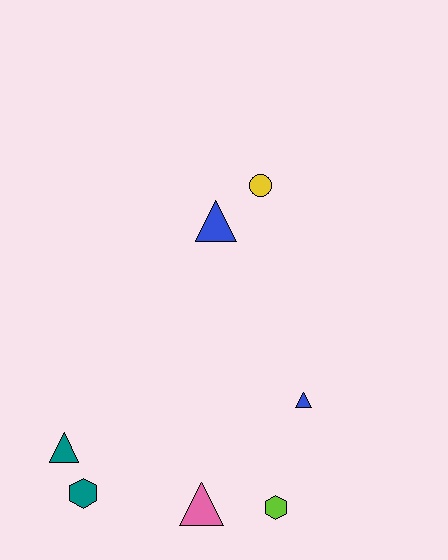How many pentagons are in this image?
There are no pentagons.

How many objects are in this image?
There are 7 objects.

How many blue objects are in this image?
There are 2 blue objects.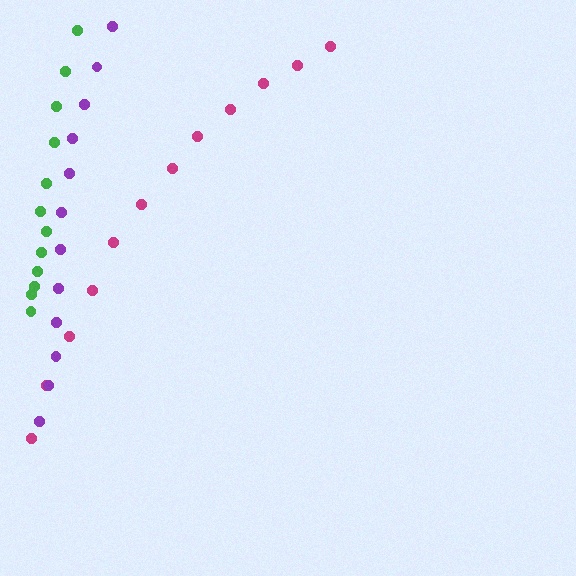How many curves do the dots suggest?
There are 3 distinct paths.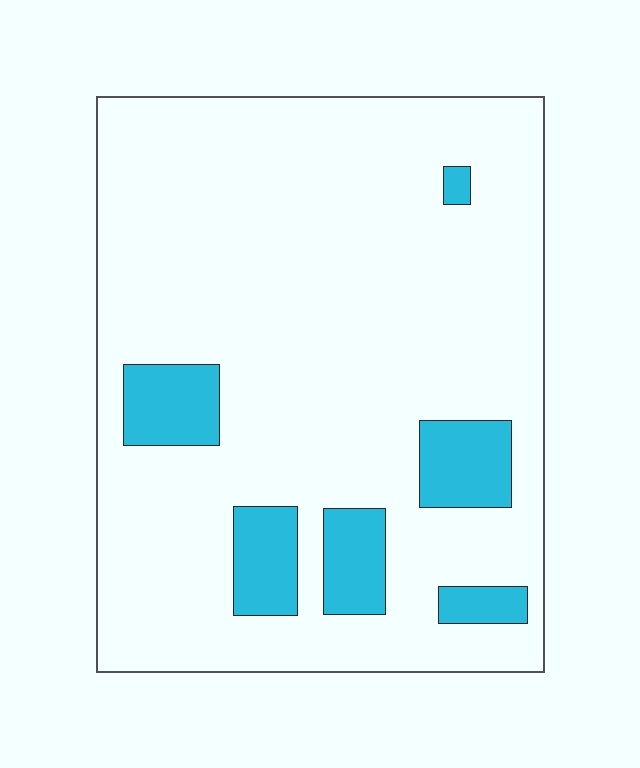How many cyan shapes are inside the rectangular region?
6.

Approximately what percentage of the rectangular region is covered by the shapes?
Approximately 15%.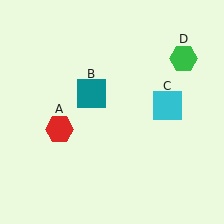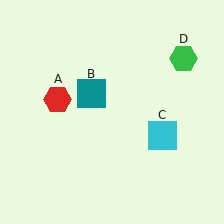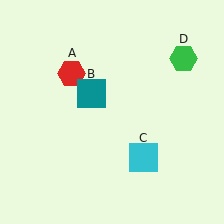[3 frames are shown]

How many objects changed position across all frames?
2 objects changed position: red hexagon (object A), cyan square (object C).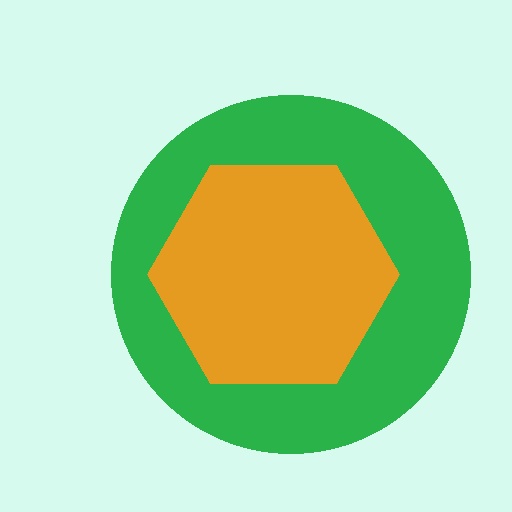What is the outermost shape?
The green circle.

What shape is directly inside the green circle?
The orange hexagon.